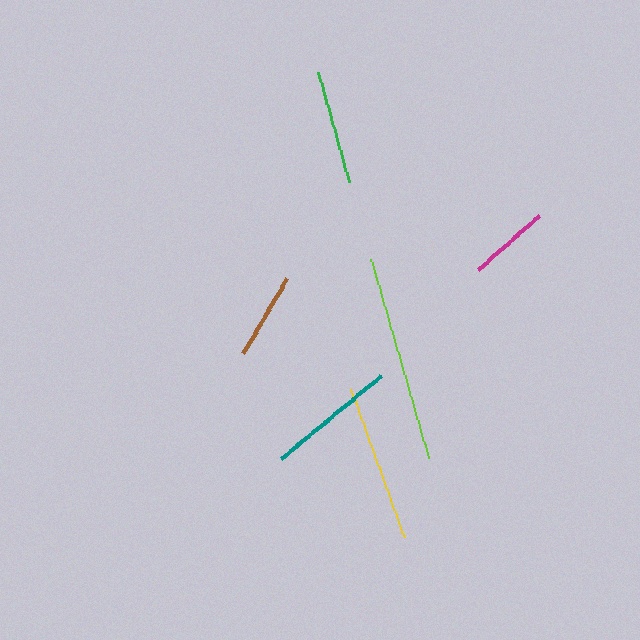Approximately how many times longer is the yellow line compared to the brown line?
The yellow line is approximately 1.8 times the length of the brown line.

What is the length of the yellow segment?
The yellow segment is approximately 159 pixels long.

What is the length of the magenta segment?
The magenta segment is approximately 81 pixels long.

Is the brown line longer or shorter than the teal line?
The teal line is longer than the brown line.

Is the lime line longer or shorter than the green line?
The lime line is longer than the green line.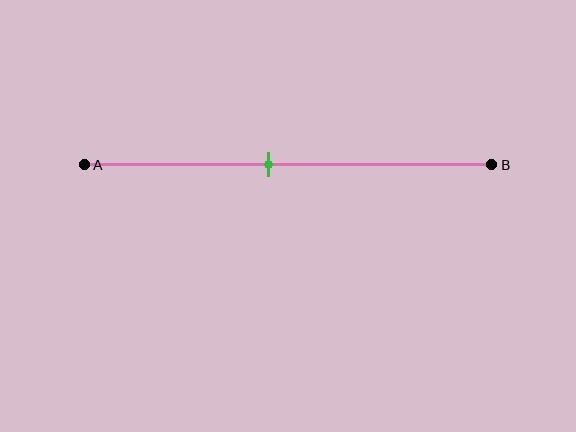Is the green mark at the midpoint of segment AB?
No, the mark is at about 45% from A, not at the 50% midpoint.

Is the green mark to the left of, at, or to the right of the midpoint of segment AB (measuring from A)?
The green mark is to the left of the midpoint of segment AB.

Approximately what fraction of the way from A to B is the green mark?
The green mark is approximately 45% of the way from A to B.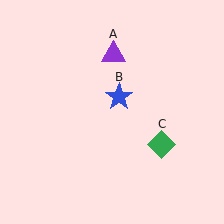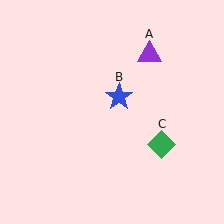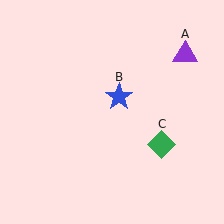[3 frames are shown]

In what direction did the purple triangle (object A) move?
The purple triangle (object A) moved right.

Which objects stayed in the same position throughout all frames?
Blue star (object B) and green diamond (object C) remained stationary.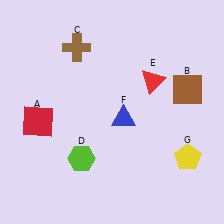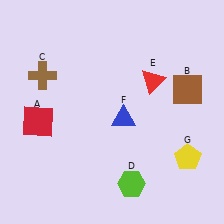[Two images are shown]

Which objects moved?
The objects that moved are: the brown cross (C), the lime hexagon (D).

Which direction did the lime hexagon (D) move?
The lime hexagon (D) moved right.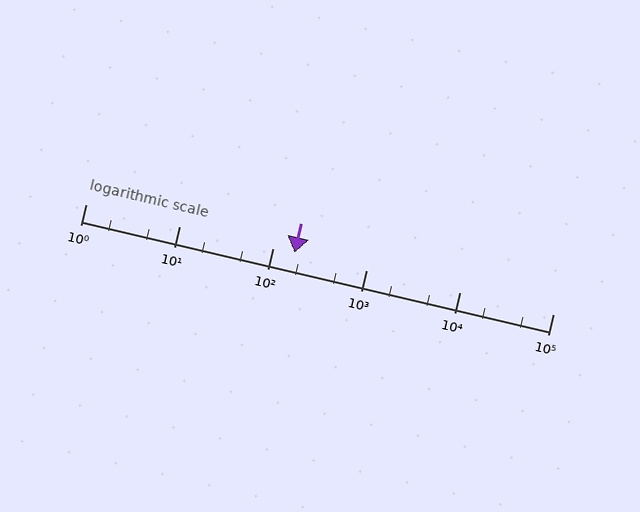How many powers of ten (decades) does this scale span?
The scale spans 5 decades, from 1 to 100000.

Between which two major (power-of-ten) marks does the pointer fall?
The pointer is between 100 and 1000.